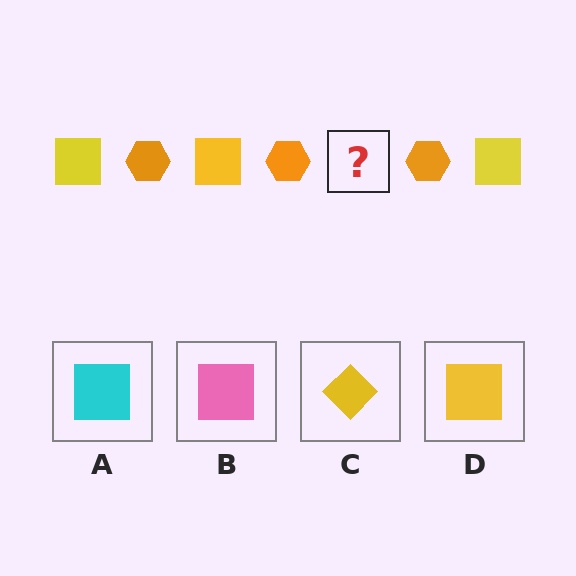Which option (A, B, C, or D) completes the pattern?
D.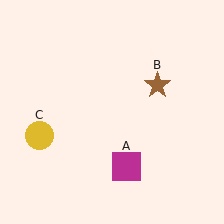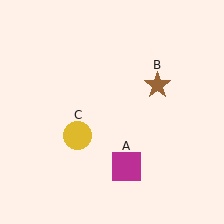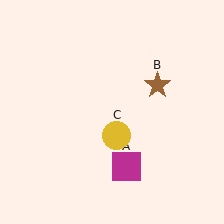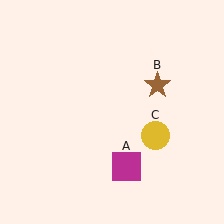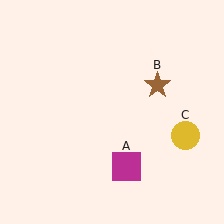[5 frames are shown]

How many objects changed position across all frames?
1 object changed position: yellow circle (object C).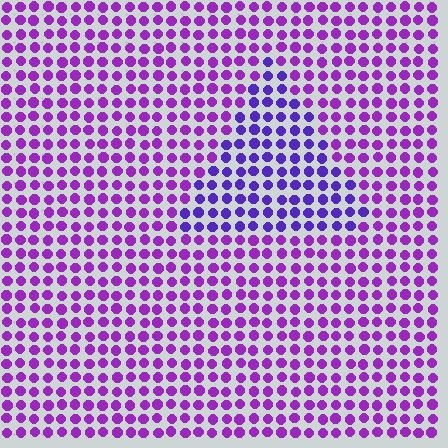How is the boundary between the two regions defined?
The boundary is defined purely by a slight shift in hue (about 29 degrees). Spacing, size, and orientation are identical on both sides.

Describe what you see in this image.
The image is filled with small purple elements in a uniform arrangement. A triangle-shaped region is visible where the elements are tinted to a slightly different hue, forming a subtle color boundary.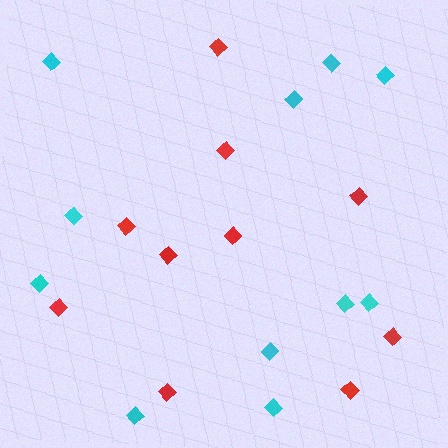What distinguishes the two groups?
There are 2 groups: one group of cyan diamonds (11) and one group of red diamonds (10).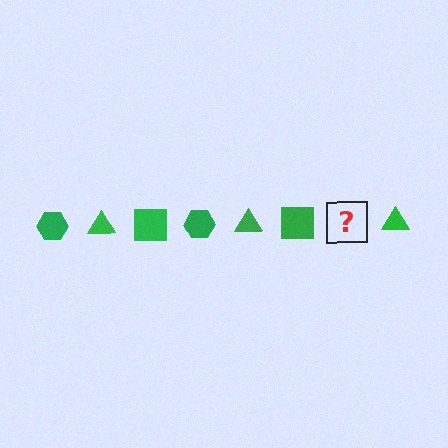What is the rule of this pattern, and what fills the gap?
The rule is that the pattern cycles through hexagon, triangle, square shapes in green. The gap should be filled with a green hexagon.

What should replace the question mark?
The question mark should be replaced with a green hexagon.